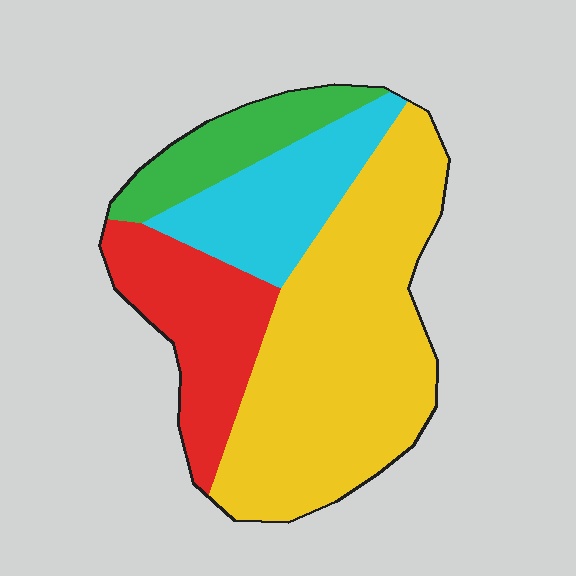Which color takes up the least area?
Green, at roughly 10%.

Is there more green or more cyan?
Cyan.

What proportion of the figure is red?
Red covers around 20% of the figure.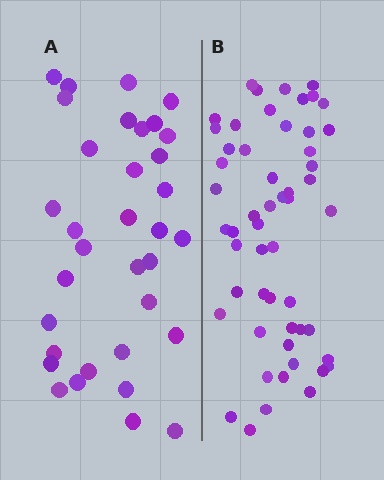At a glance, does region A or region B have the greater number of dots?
Region B (the right region) has more dots.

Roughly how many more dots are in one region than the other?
Region B has approximately 20 more dots than region A.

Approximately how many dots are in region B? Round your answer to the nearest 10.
About 50 dots. (The exact count is 54, which rounds to 50.)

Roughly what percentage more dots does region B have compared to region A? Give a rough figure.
About 60% more.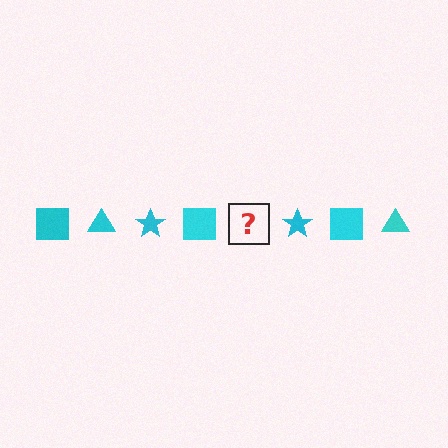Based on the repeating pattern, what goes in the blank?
The blank should be a cyan triangle.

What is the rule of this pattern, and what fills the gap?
The rule is that the pattern cycles through square, triangle, star shapes in cyan. The gap should be filled with a cyan triangle.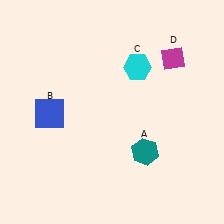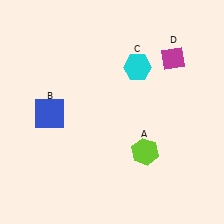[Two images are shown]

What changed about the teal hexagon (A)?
In Image 1, A is teal. In Image 2, it changed to lime.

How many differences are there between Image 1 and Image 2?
There is 1 difference between the two images.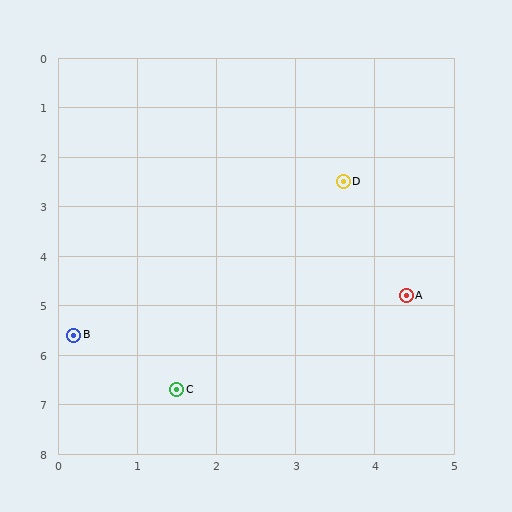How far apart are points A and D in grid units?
Points A and D are about 2.4 grid units apart.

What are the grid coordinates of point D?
Point D is at approximately (3.6, 2.5).